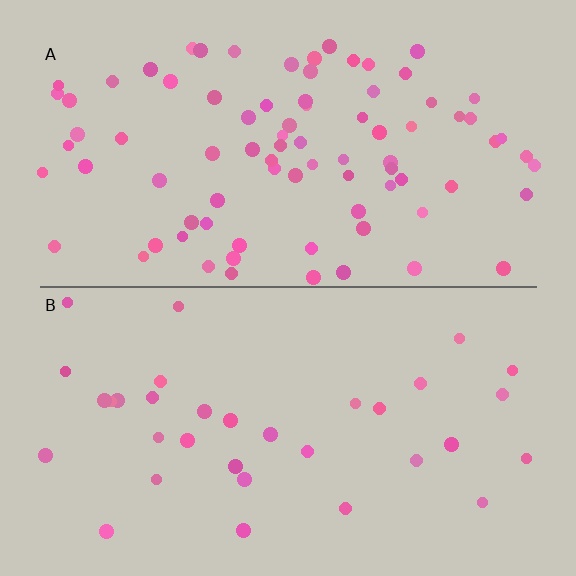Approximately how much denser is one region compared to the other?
Approximately 2.5× — region A over region B.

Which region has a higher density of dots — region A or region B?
A (the top).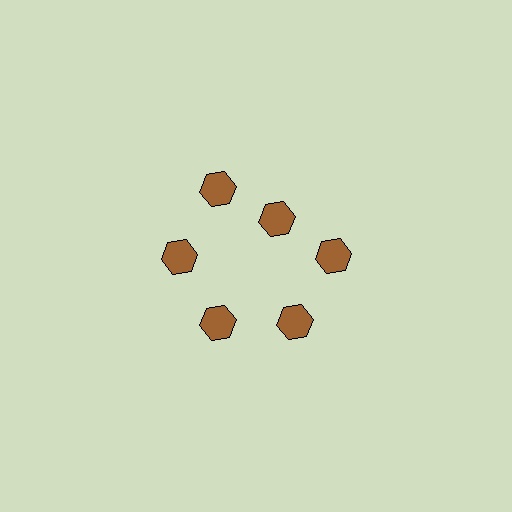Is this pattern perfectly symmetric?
No. The 6 brown hexagons are arranged in a ring, but one element near the 1 o'clock position is pulled inward toward the center, breaking the 6-fold rotational symmetry.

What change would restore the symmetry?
The symmetry would be restored by moving it outward, back onto the ring so that all 6 hexagons sit at equal angles and equal distance from the center.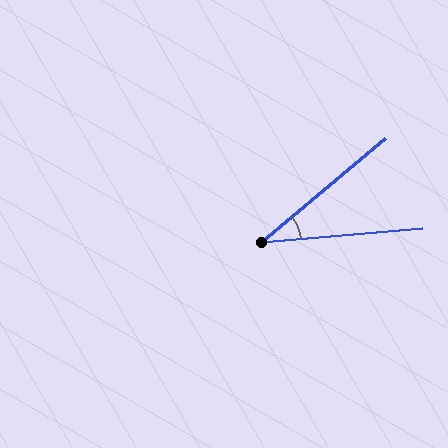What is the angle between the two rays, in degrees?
Approximately 35 degrees.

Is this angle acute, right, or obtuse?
It is acute.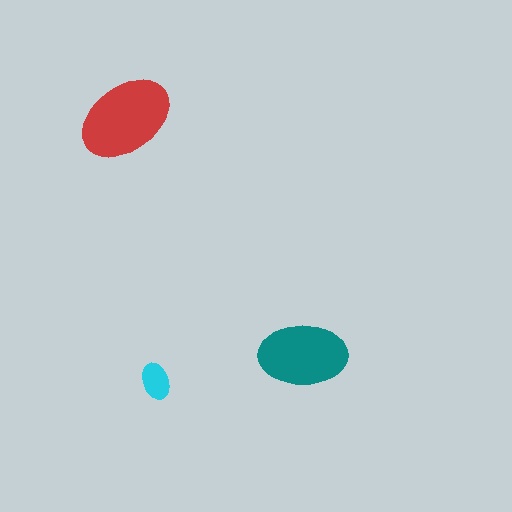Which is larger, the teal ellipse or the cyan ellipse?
The teal one.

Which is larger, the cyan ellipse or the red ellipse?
The red one.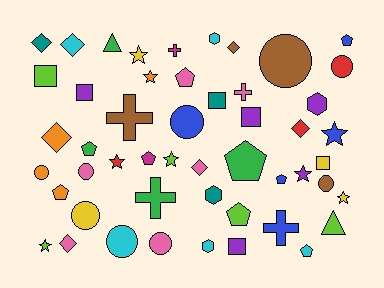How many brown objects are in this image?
There are 4 brown objects.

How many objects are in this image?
There are 50 objects.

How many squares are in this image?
There are 6 squares.